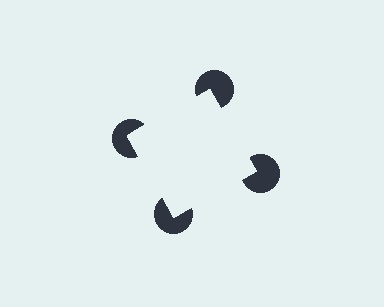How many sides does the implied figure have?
4 sides.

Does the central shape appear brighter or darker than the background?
It typically appears slightly brighter than the background, even though no actual brightness change is drawn.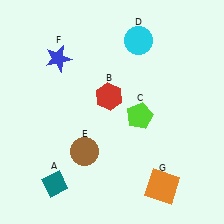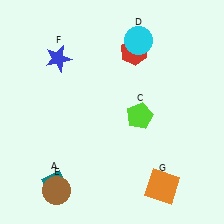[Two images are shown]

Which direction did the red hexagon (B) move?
The red hexagon (B) moved up.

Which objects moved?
The objects that moved are: the red hexagon (B), the brown circle (E).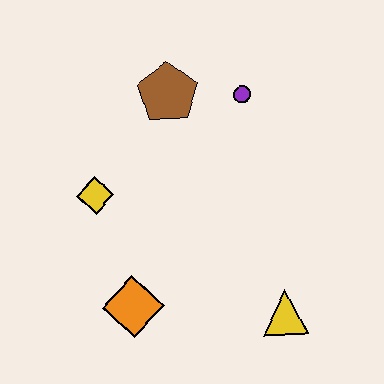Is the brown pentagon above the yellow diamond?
Yes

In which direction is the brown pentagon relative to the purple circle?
The brown pentagon is to the left of the purple circle.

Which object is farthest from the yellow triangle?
The brown pentagon is farthest from the yellow triangle.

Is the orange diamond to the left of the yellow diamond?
No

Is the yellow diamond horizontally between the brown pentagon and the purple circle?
No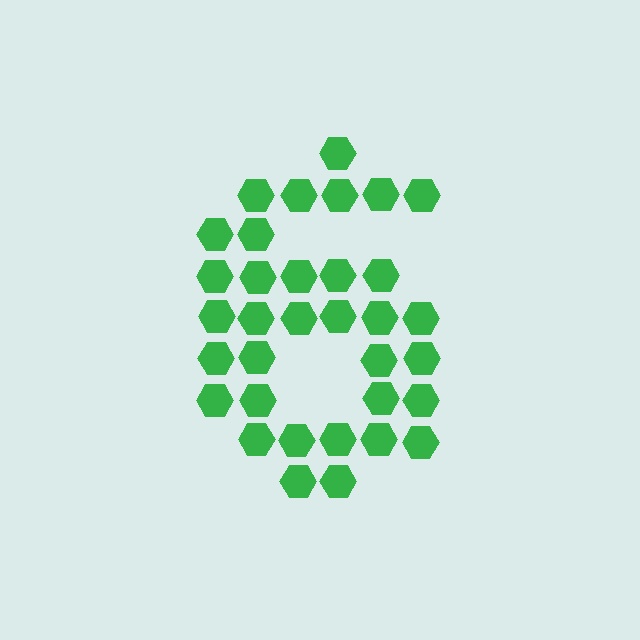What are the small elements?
The small elements are hexagons.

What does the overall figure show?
The overall figure shows the digit 6.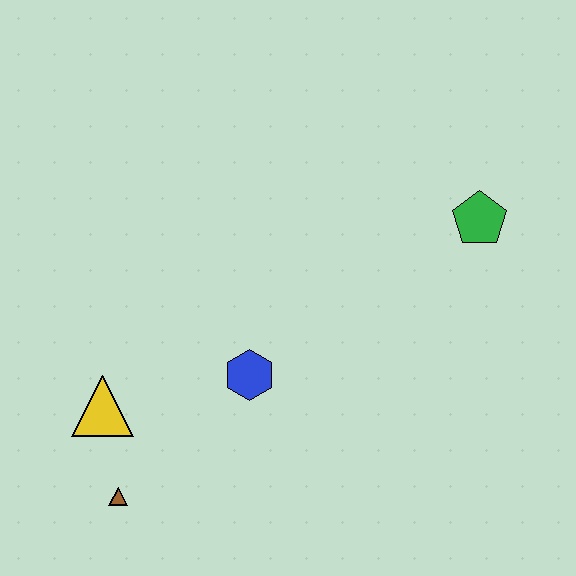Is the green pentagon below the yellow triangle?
No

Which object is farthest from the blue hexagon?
The green pentagon is farthest from the blue hexagon.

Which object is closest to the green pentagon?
The blue hexagon is closest to the green pentagon.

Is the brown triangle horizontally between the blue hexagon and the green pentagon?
No